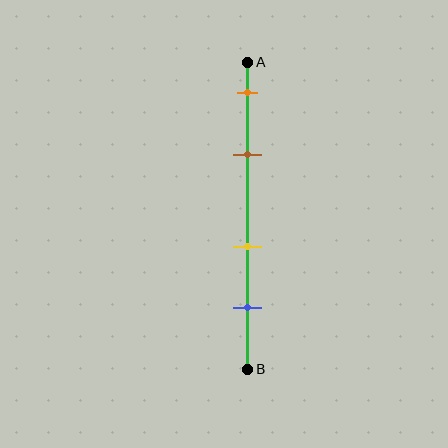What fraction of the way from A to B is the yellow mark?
The yellow mark is approximately 60% (0.6) of the way from A to B.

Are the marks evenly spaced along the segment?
No, the marks are not evenly spaced.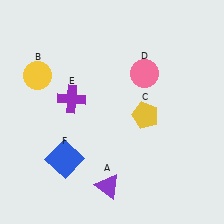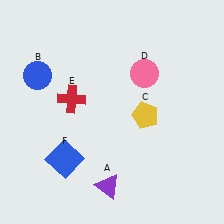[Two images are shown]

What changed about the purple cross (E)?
In Image 1, E is purple. In Image 2, it changed to red.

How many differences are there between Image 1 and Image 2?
There are 2 differences between the two images.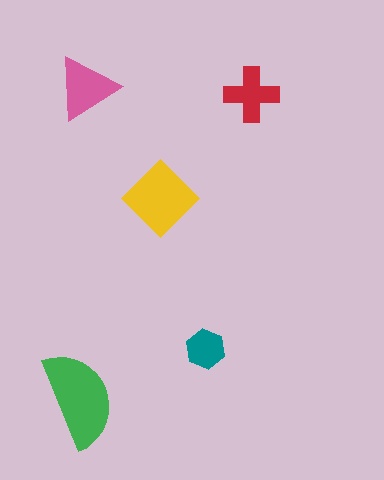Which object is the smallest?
The teal hexagon.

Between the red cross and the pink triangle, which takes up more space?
The pink triangle.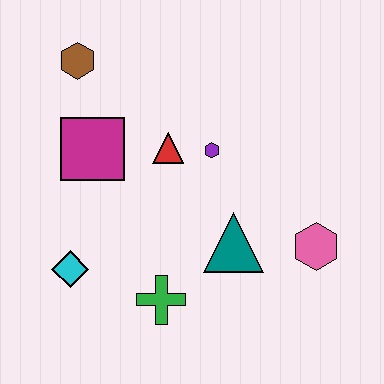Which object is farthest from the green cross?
The brown hexagon is farthest from the green cross.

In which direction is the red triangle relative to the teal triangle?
The red triangle is above the teal triangle.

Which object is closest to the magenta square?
The red triangle is closest to the magenta square.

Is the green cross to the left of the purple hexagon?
Yes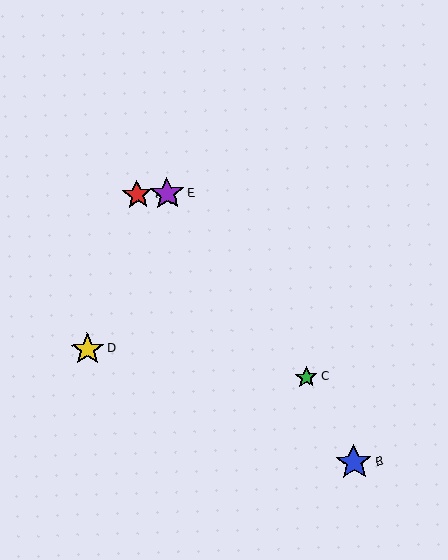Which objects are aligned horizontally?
Objects A, E are aligned horizontally.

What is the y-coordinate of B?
Object B is at y≈462.